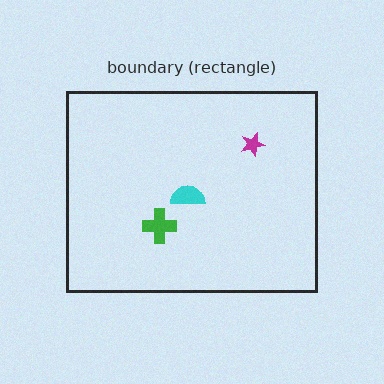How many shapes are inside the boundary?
3 inside, 0 outside.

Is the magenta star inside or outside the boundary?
Inside.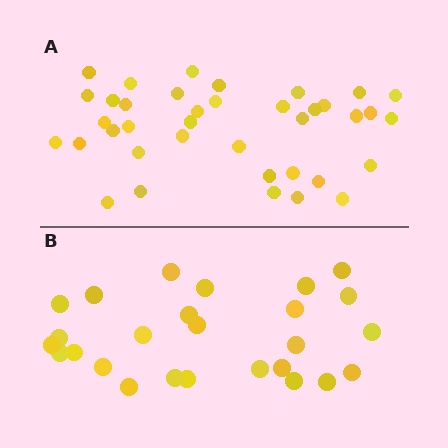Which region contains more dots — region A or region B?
Region A (the top region) has more dots.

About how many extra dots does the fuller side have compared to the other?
Region A has roughly 12 or so more dots than region B.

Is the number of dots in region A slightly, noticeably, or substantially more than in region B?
Region A has substantially more. The ratio is roughly 1.5 to 1.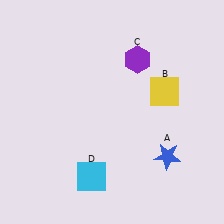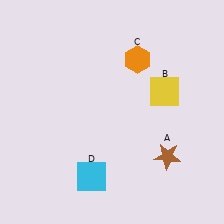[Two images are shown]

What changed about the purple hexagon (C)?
In Image 1, C is purple. In Image 2, it changed to orange.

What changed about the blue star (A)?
In Image 1, A is blue. In Image 2, it changed to brown.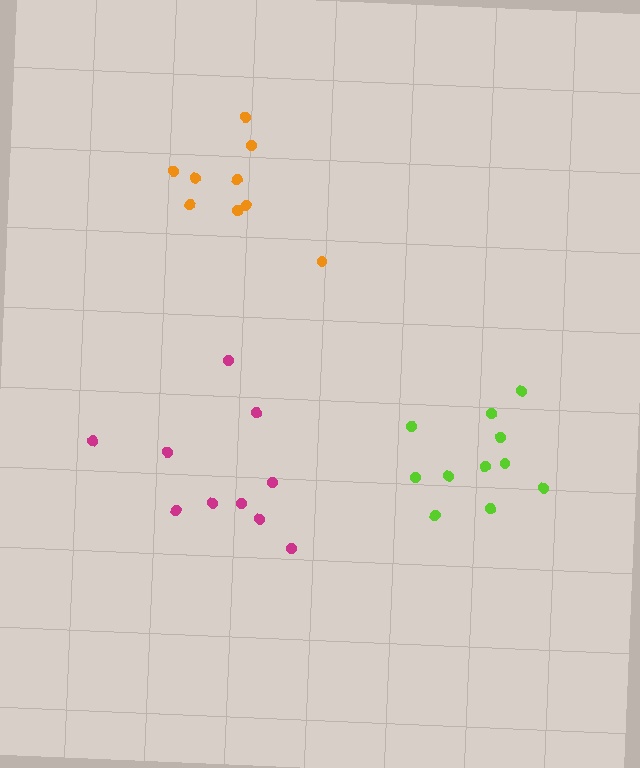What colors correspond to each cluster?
The clusters are colored: lime, magenta, orange.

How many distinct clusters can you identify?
There are 3 distinct clusters.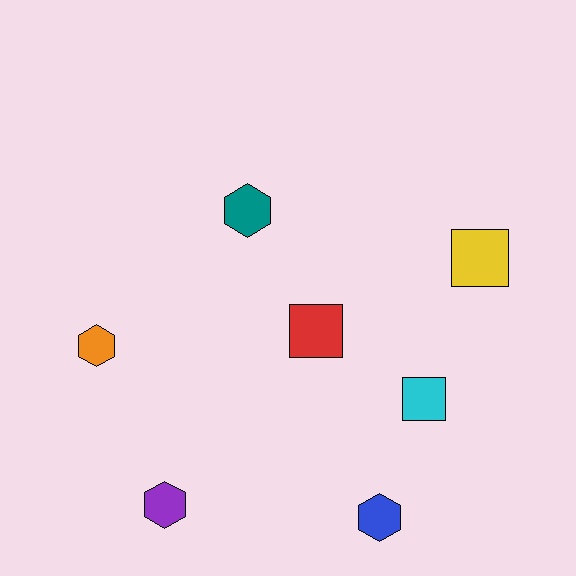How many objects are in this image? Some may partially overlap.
There are 7 objects.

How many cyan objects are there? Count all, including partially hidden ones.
There is 1 cyan object.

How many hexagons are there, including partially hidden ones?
There are 4 hexagons.